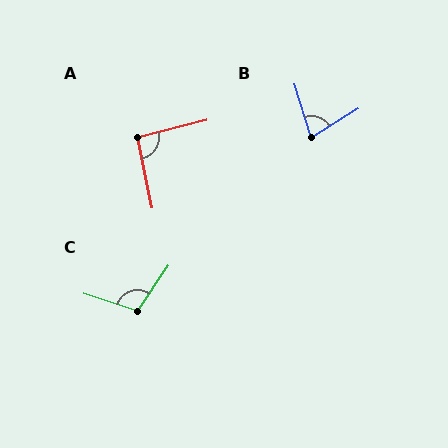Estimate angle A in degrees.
Approximately 93 degrees.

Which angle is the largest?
C, at approximately 105 degrees.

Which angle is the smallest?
B, at approximately 75 degrees.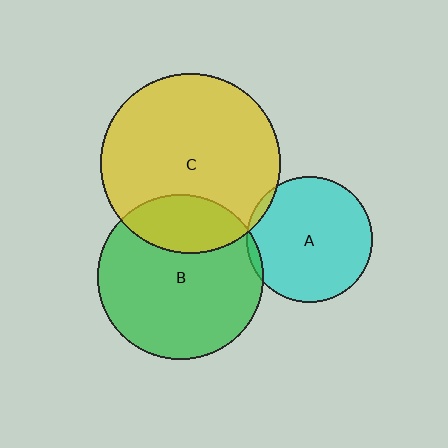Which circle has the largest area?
Circle C (yellow).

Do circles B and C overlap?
Yes.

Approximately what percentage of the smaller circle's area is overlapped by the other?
Approximately 25%.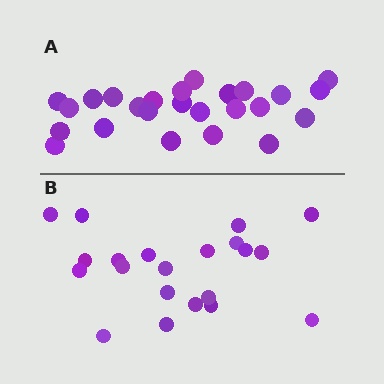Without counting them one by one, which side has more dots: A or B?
Region A (the top region) has more dots.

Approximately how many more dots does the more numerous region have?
Region A has about 4 more dots than region B.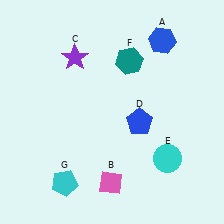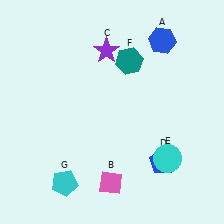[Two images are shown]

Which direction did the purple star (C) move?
The purple star (C) moved right.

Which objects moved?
The objects that moved are: the purple star (C), the blue pentagon (D).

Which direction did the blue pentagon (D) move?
The blue pentagon (D) moved down.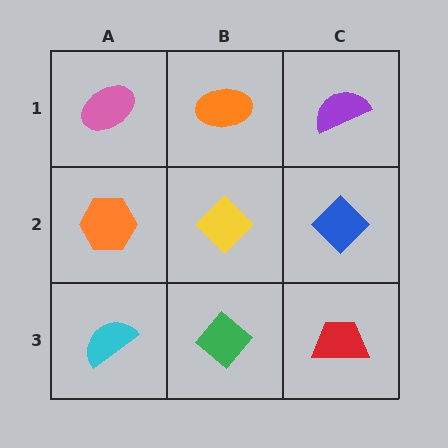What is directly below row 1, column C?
A blue diamond.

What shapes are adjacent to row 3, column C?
A blue diamond (row 2, column C), a green diamond (row 3, column B).